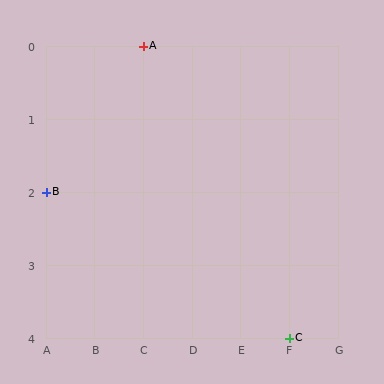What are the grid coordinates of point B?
Point B is at grid coordinates (A, 2).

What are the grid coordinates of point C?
Point C is at grid coordinates (F, 4).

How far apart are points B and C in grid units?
Points B and C are 5 columns and 2 rows apart (about 5.4 grid units diagonally).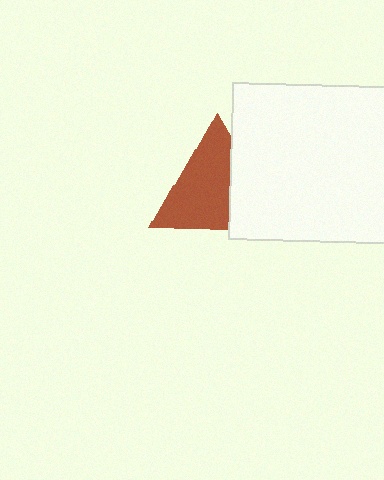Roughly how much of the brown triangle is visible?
Most of it is visible (roughly 67%).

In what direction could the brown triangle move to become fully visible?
The brown triangle could move left. That would shift it out from behind the white square entirely.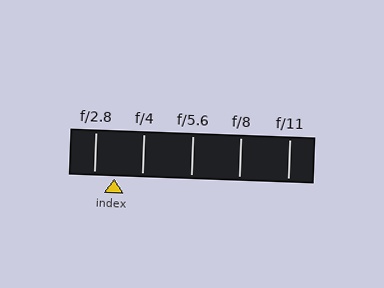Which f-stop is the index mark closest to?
The index mark is closest to f/2.8.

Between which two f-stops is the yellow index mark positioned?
The index mark is between f/2.8 and f/4.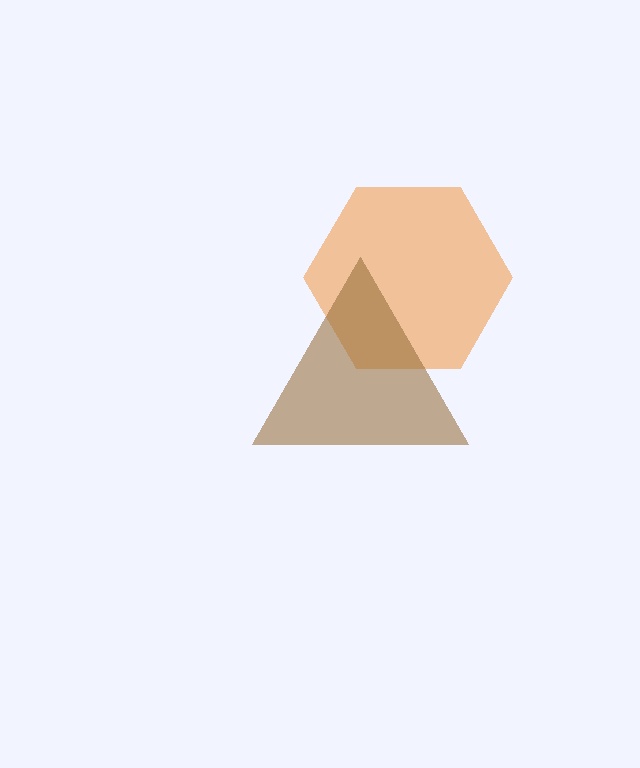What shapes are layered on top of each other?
The layered shapes are: an orange hexagon, a brown triangle.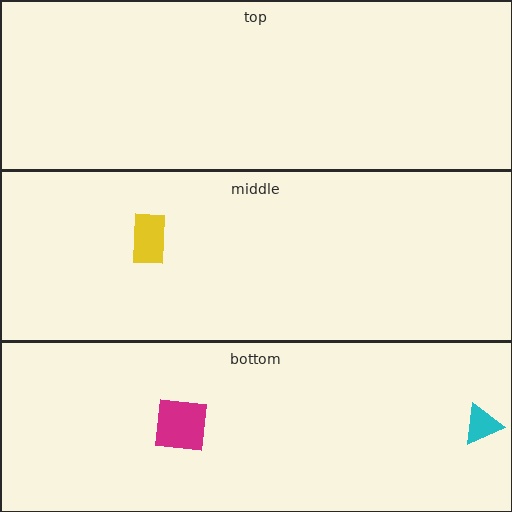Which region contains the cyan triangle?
The bottom region.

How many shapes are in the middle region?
1.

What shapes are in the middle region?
The yellow rectangle.